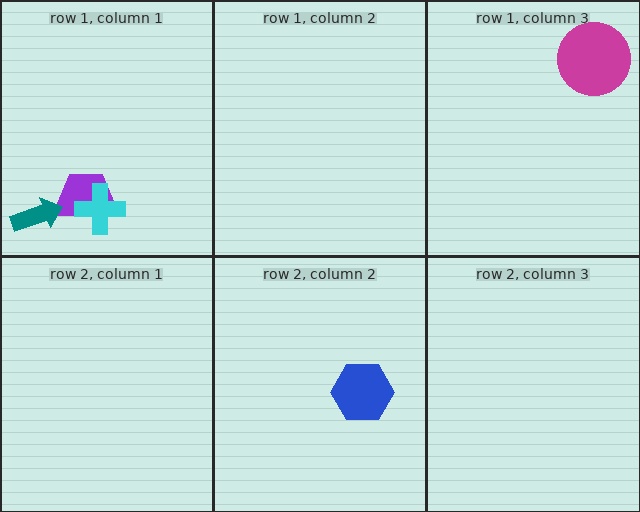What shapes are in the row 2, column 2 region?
The blue hexagon.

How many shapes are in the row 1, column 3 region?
1.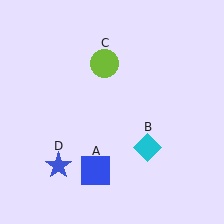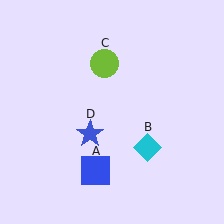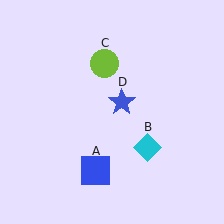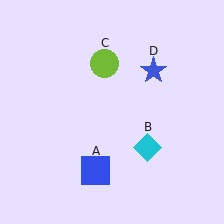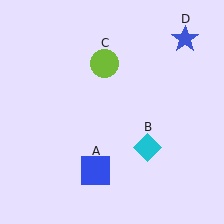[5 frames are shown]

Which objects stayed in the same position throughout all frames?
Blue square (object A) and cyan diamond (object B) and lime circle (object C) remained stationary.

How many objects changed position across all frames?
1 object changed position: blue star (object D).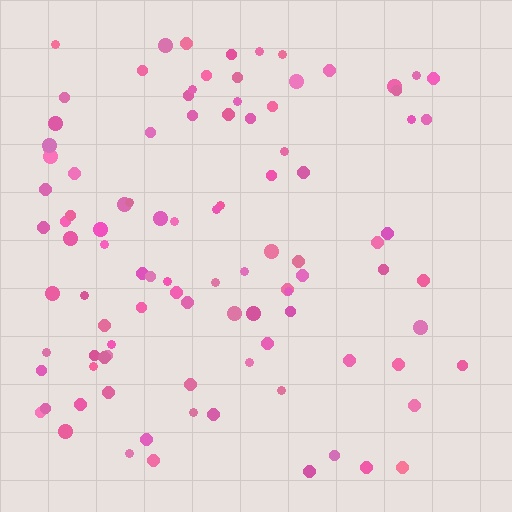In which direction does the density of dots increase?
From right to left, with the left side densest.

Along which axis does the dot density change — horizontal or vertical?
Horizontal.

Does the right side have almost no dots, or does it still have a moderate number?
Still a moderate number, just noticeably fewer than the left.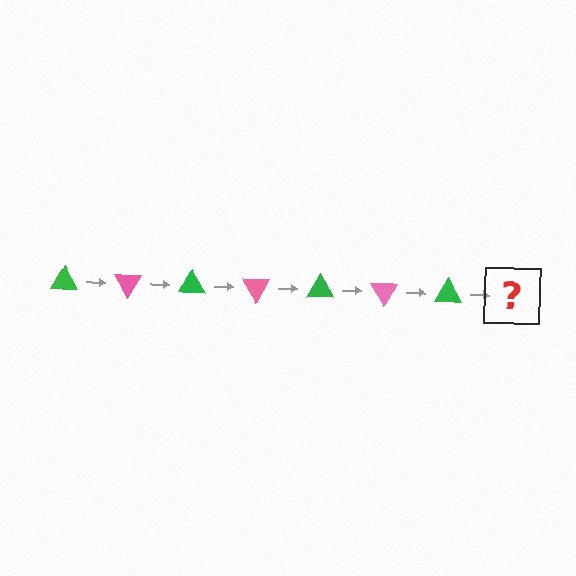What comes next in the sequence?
The next element should be a pink triangle, rotated 420 degrees from the start.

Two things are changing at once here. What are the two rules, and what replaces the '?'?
The two rules are that it rotates 60 degrees each step and the color cycles through green and pink. The '?' should be a pink triangle, rotated 420 degrees from the start.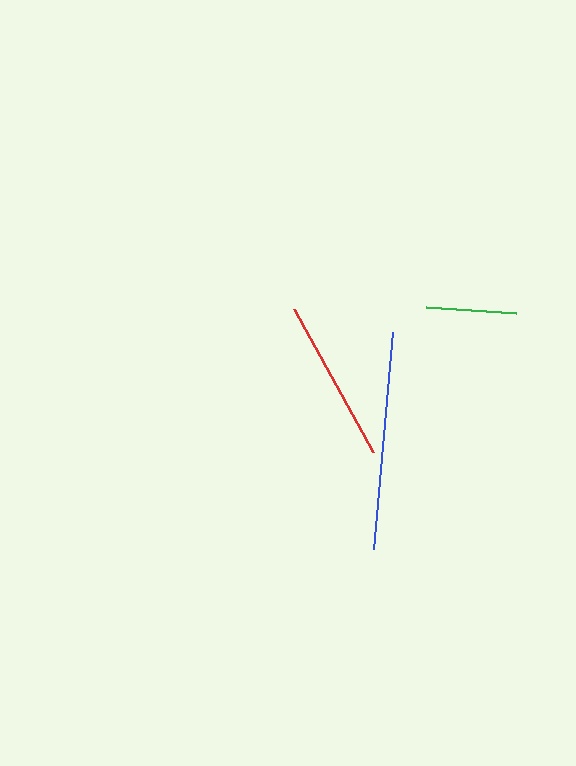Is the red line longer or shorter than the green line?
The red line is longer than the green line.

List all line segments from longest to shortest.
From longest to shortest: blue, red, green.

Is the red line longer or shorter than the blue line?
The blue line is longer than the red line.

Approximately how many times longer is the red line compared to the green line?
The red line is approximately 1.8 times the length of the green line.